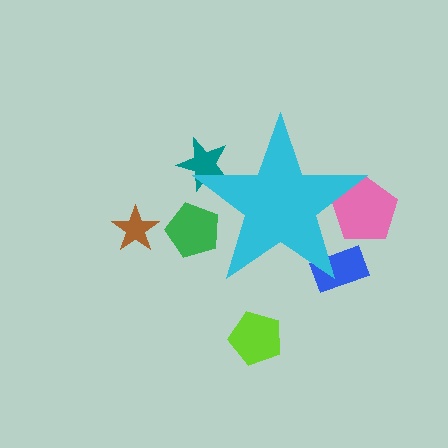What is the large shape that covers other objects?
A cyan star.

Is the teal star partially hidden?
Yes, the teal star is partially hidden behind the cyan star.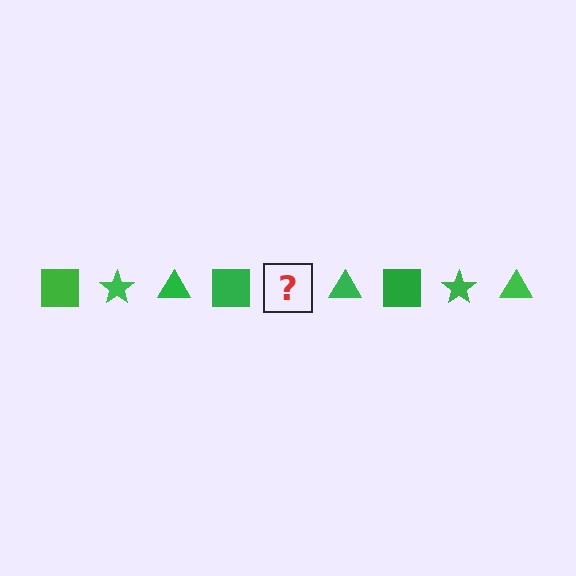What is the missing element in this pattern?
The missing element is a green star.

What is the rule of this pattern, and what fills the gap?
The rule is that the pattern cycles through square, star, triangle shapes in green. The gap should be filled with a green star.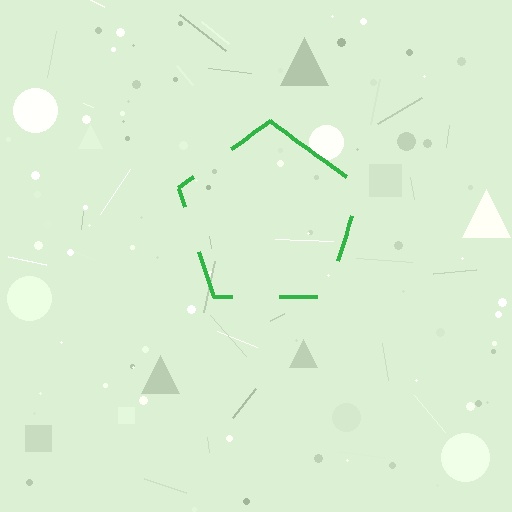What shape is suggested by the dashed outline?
The dashed outline suggests a pentagon.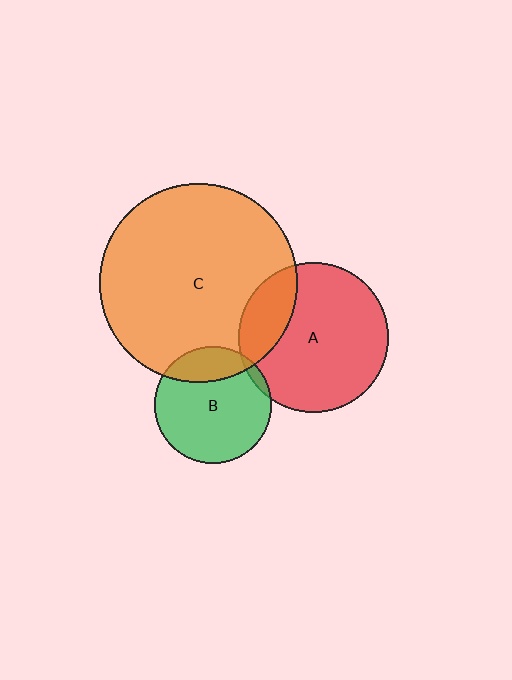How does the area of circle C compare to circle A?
Approximately 1.7 times.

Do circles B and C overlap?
Yes.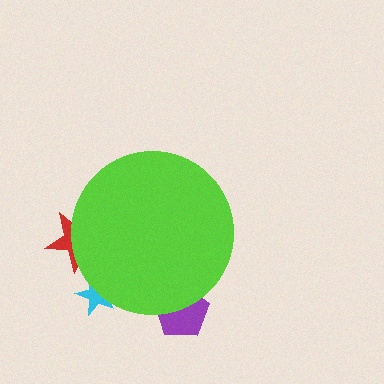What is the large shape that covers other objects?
A lime circle.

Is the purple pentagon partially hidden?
Yes, the purple pentagon is partially hidden behind the lime circle.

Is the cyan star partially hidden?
Yes, the cyan star is partially hidden behind the lime circle.